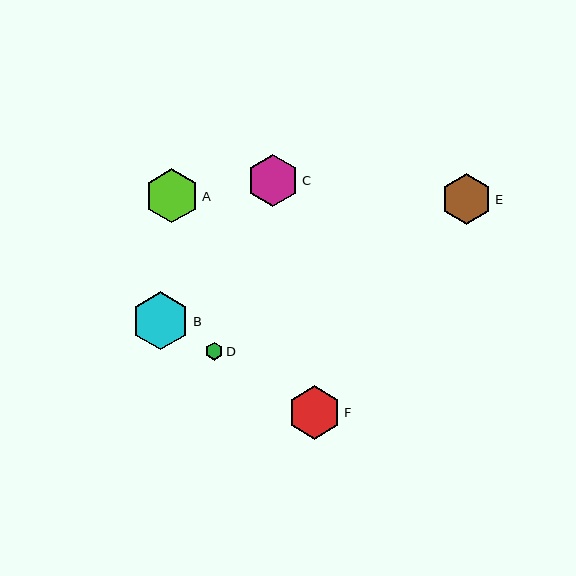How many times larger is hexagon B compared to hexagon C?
Hexagon B is approximately 1.1 times the size of hexagon C.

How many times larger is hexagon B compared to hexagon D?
Hexagon B is approximately 3.3 times the size of hexagon D.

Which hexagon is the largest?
Hexagon B is the largest with a size of approximately 58 pixels.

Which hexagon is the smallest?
Hexagon D is the smallest with a size of approximately 18 pixels.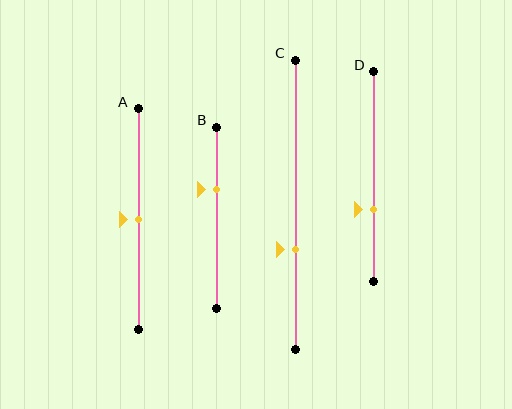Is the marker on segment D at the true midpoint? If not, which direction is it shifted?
No, the marker on segment D is shifted downward by about 16% of the segment length.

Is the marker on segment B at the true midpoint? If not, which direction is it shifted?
No, the marker on segment B is shifted upward by about 16% of the segment length.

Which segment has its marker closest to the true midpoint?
Segment A has its marker closest to the true midpoint.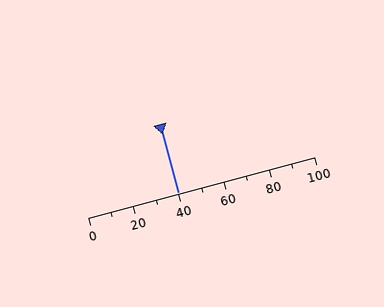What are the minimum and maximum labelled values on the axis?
The axis runs from 0 to 100.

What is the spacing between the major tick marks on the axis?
The major ticks are spaced 20 apart.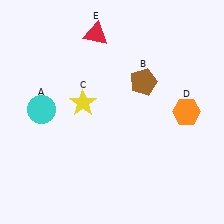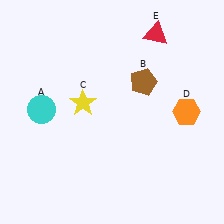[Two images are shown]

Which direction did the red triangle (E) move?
The red triangle (E) moved right.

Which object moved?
The red triangle (E) moved right.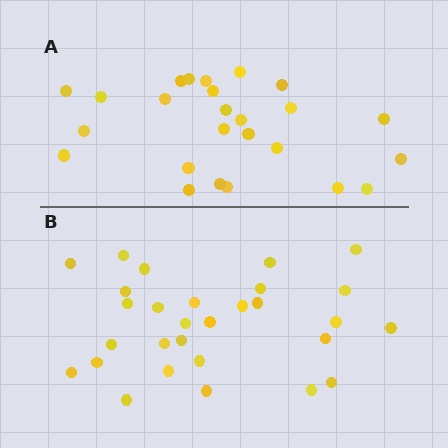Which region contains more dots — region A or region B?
Region B (the bottom region) has more dots.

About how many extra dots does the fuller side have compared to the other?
Region B has about 4 more dots than region A.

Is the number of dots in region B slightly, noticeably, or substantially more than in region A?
Region B has only slightly more — the two regions are fairly close. The ratio is roughly 1.2 to 1.